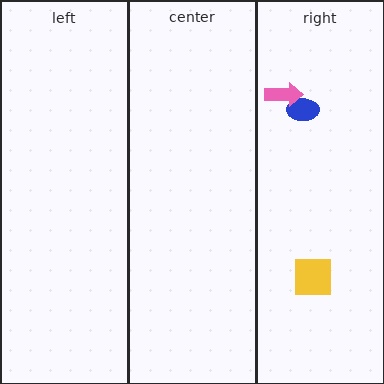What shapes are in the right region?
The blue ellipse, the yellow square, the pink arrow.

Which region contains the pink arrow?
The right region.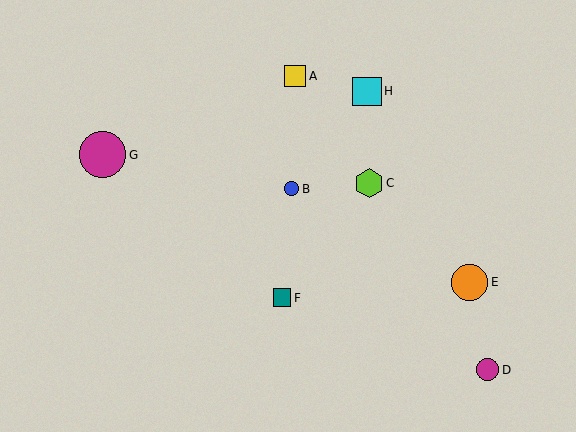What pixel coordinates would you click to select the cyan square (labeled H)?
Click at (367, 91) to select the cyan square H.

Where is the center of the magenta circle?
The center of the magenta circle is at (103, 155).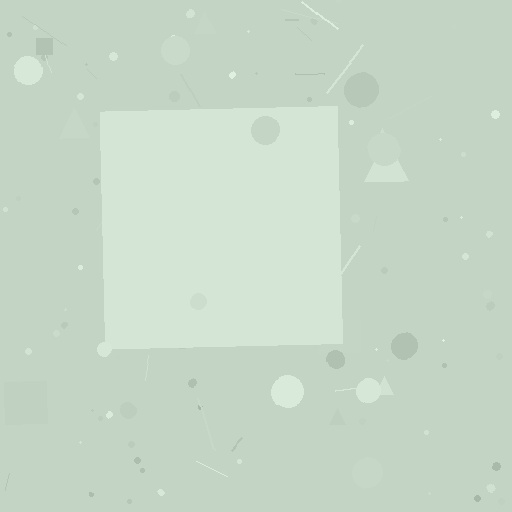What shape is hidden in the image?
A square is hidden in the image.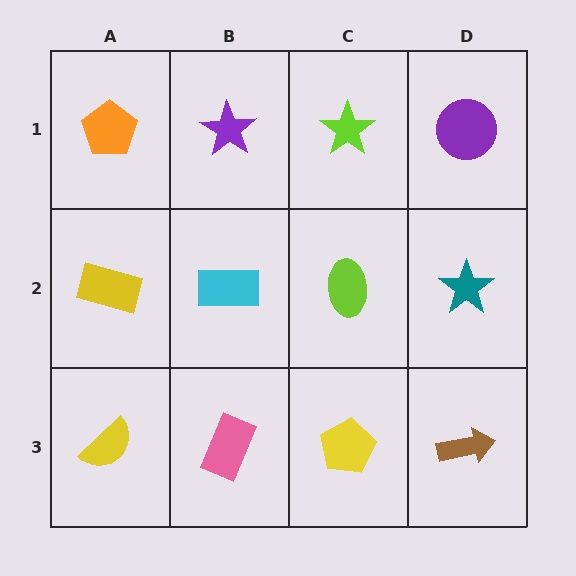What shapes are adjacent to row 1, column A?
A yellow rectangle (row 2, column A), a purple star (row 1, column B).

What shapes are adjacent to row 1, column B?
A cyan rectangle (row 2, column B), an orange pentagon (row 1, column A), a lime star (row 1, column C).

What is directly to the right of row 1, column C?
A purple circle.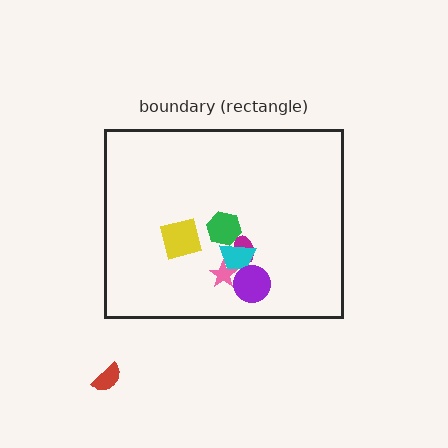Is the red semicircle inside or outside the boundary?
Outside.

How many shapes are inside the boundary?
6 inside, 1 outside.